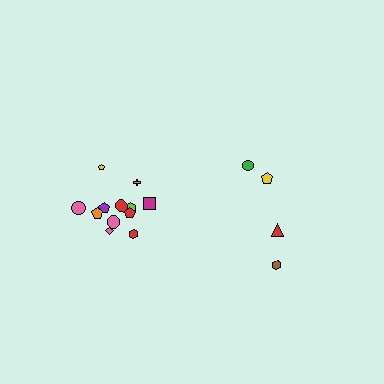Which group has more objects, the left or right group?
The left group.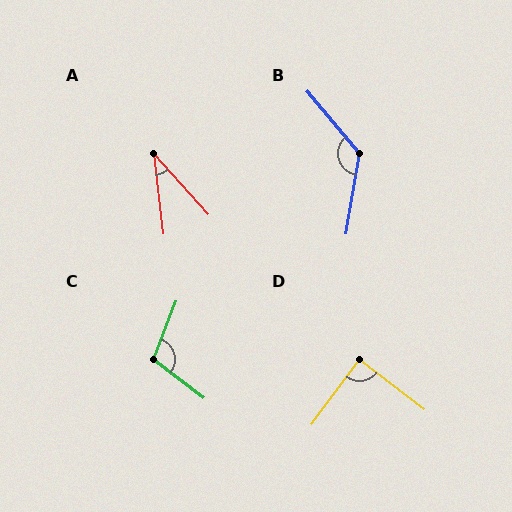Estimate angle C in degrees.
Approximately 106 degrees.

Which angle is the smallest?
A, at approximately 35 degrees.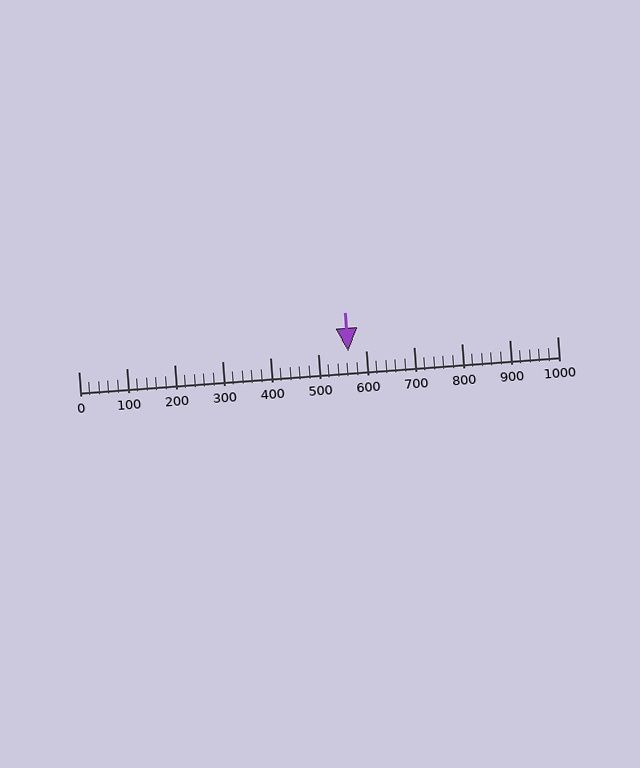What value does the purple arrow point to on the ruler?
The purple arrow points to approximately 563.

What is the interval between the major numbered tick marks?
The major tick marks are spaced 100 units apart.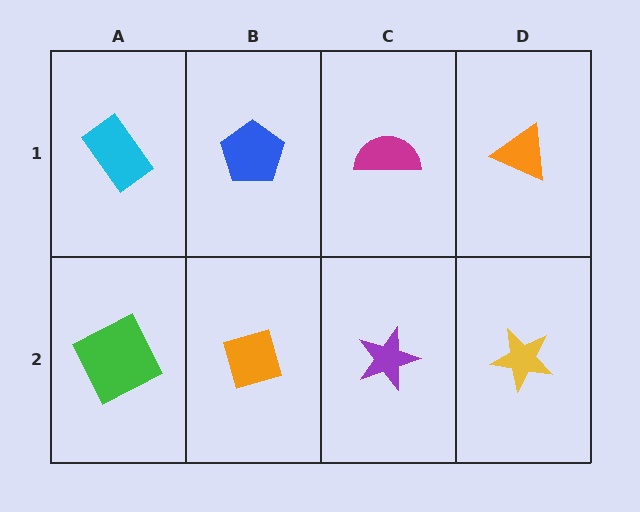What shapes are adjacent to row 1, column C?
A purple star (row 2, column C), a blue pentagon (row 1, column B), an orange triangle (row 1, column D).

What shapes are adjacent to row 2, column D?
An orange triangle (row 1, column D), a purple star (row 2, column C).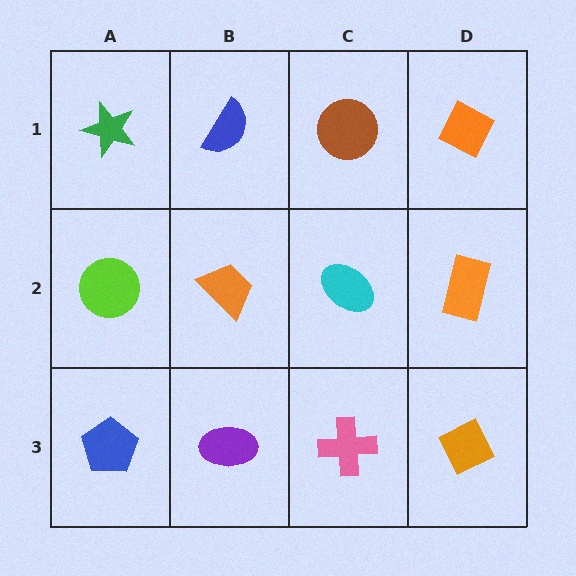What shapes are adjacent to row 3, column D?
An orange rectangle (row 2, column D), a pink cross (row 3, column C).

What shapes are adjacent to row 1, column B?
An orange trapezoid (row 2, column B), a green star (row 1, column A), a brown circle (row 1, column C).